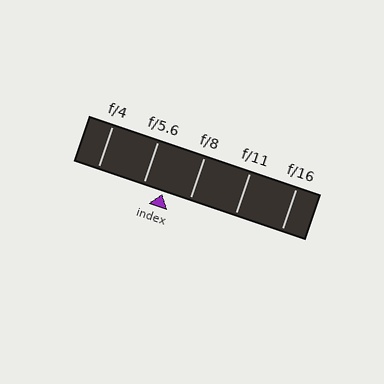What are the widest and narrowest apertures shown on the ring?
The widest aperture shown is f/4 and the narrowest is f/16.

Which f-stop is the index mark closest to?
The index mark is closest to f/5.6.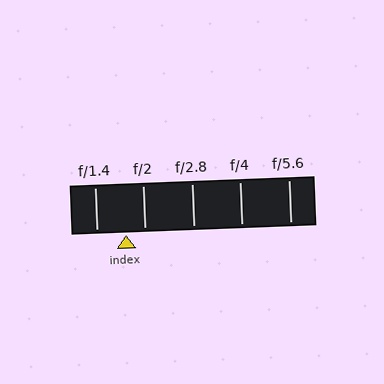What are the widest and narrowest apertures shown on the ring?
The widest aperture shown is f/1.4 and the narrowest is f/5.6.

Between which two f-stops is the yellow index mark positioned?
The index mark is between f/1.4 and f/2.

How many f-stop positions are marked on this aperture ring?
There are 5 f-stop positions marked.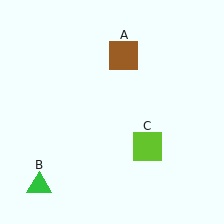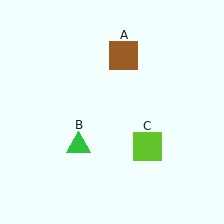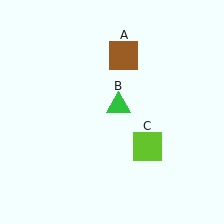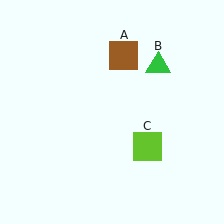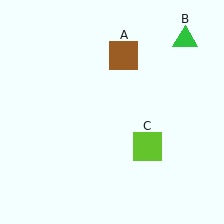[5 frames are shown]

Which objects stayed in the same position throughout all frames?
Brown square (object A) and lime square (object C) remained stationary.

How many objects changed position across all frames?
1 object changed position: green triangle (object B).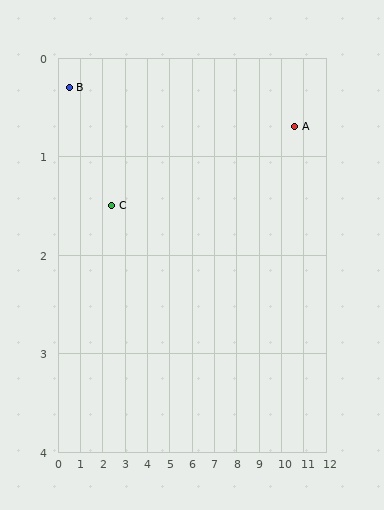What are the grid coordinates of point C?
Point C is at approximately (2.4, 1.5).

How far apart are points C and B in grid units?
Points C and B are about 2.2 grid units apart.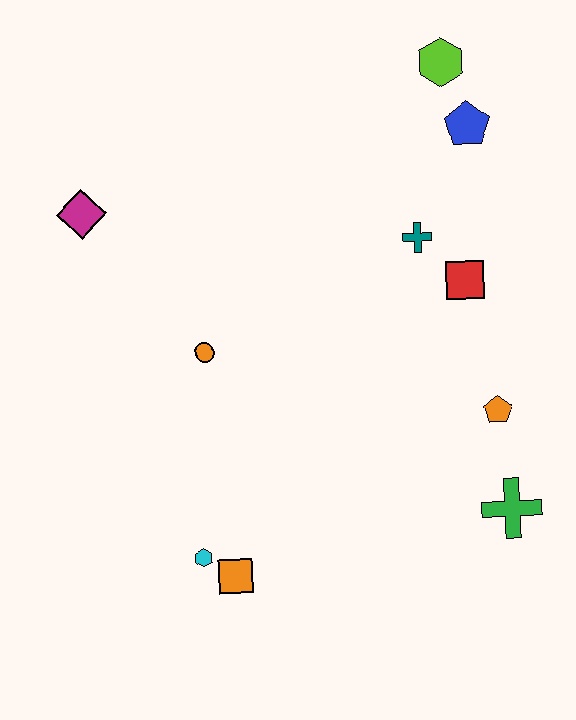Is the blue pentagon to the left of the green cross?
Yes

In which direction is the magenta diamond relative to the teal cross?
The magenta diamond is to the left of the teal cross.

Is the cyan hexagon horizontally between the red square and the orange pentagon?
No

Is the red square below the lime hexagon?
Yes